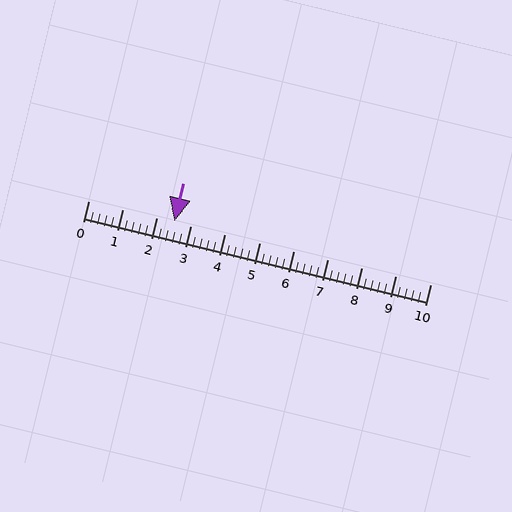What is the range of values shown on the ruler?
The ruler shows values from 0 to 10.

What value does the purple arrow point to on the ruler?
The purple arrow points to approximately 2.5.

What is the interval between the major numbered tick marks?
The major tick marks are spaced 1 units apart.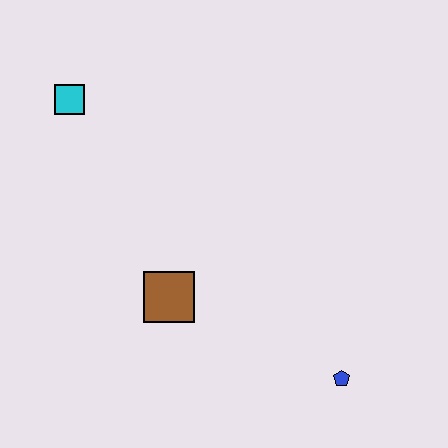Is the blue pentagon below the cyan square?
Yes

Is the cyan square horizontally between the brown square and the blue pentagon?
No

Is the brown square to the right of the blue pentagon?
No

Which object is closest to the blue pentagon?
The brown square is closest to the blue pentagon.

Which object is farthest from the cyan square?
The blue pentagon is farthest from the cyan square.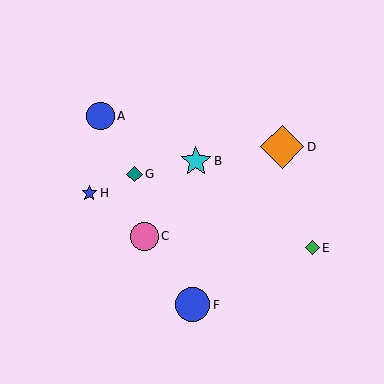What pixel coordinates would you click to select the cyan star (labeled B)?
Click at (196, 161) to select the cyan star B.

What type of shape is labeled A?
Shape A is a blue circle.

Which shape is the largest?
The orange diamond (labeled D) is the largest.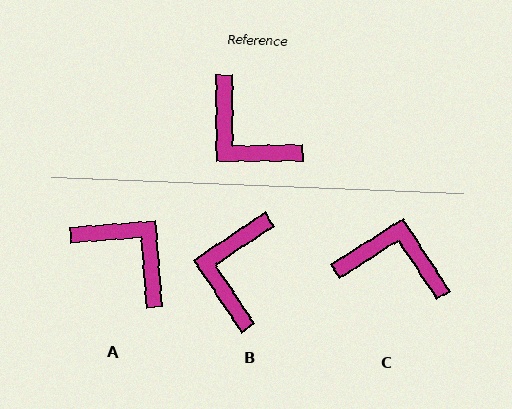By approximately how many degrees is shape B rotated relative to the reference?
Approximately 57 degrees clockwise.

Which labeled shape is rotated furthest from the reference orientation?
A, about 176 degrees away.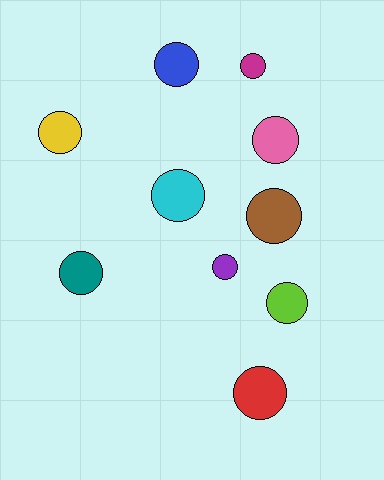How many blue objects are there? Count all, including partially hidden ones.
There is 1 blue object.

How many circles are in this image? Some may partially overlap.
There are 10 circles.